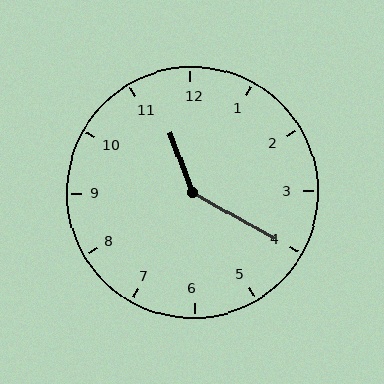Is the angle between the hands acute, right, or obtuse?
It is obtuse.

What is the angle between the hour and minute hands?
Approximately 140 degrees.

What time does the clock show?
11:20.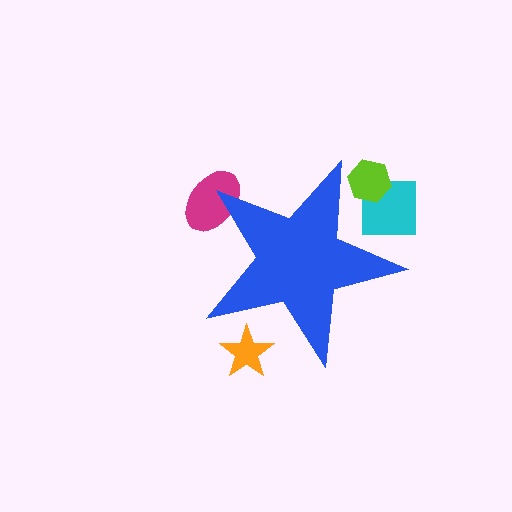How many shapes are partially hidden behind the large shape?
4 shapes are partially hidden.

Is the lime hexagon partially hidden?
Yes, the lime hexagon is partially hidden behind the blue star.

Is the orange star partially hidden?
Yes, the orange star is partially hidden behind the blue star.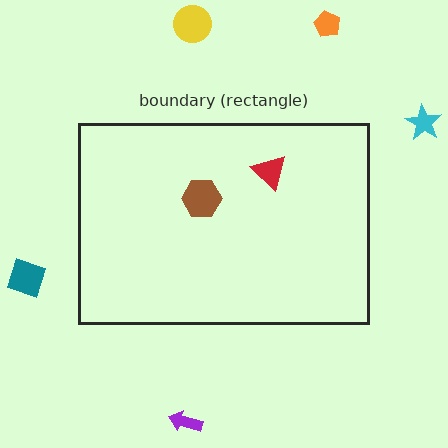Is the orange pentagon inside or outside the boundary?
Outside.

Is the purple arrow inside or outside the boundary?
Outside.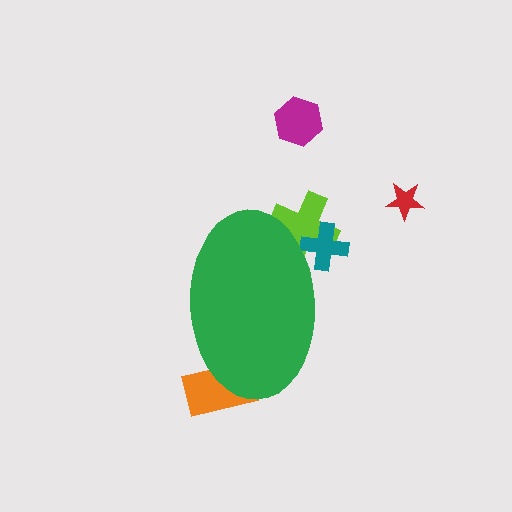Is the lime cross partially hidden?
Yes, the lime cross is partially hidden behind the green ellipse.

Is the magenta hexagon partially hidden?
No, the magenta hexagon is fully visible.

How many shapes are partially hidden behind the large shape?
3 shapes are partially hidden.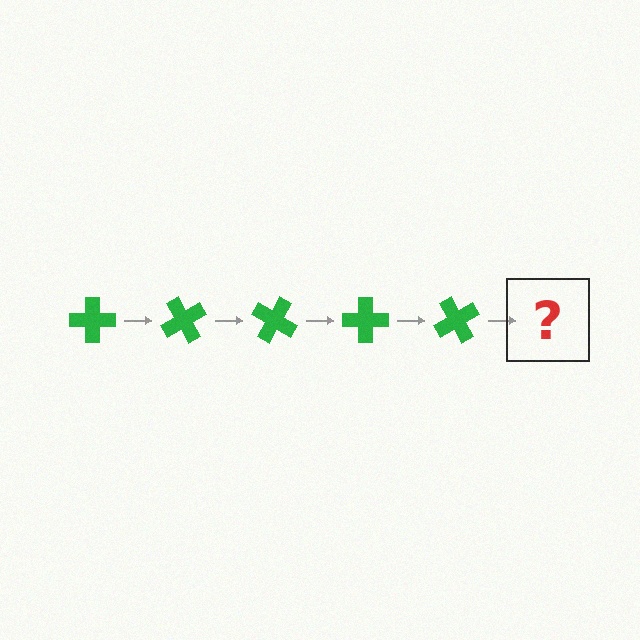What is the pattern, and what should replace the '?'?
The pattern is that the cross rotates 60 degrees each step. The '?' should be a green cross rotated 300 degrees.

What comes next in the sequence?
The next element should be a green cross rotated 300 degrees.